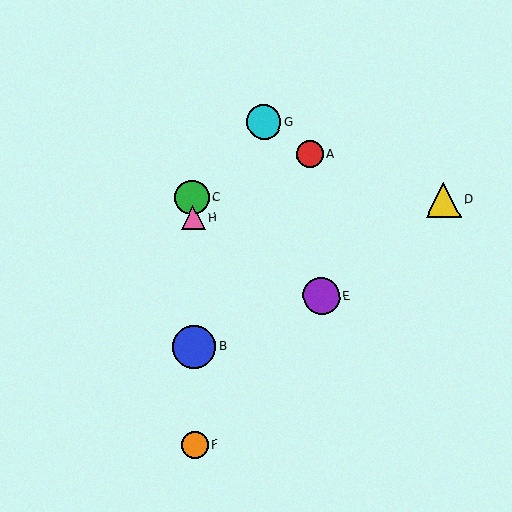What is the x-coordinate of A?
Object A is at x≈310.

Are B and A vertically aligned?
No, B is at x≈194 and A is at x≈310.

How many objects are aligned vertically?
4 objects (B, C, F, H) are aligned vertically.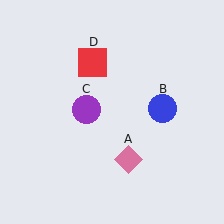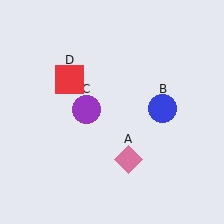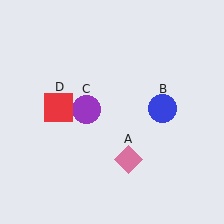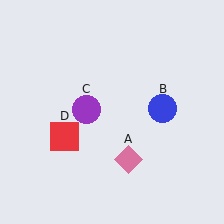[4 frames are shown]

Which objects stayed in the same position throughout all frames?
Pink diamond (object A) and blue circle (object B) and purple circle (object C) remained stationary.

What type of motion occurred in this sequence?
The red square (object D) rotated counterclockwise around the center of the scene.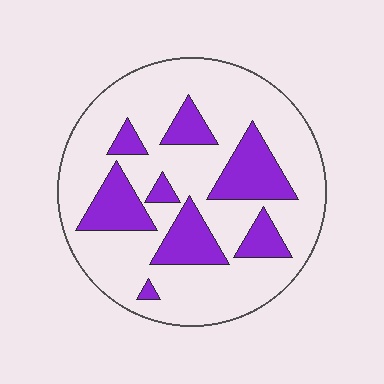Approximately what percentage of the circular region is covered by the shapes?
Approximately 25%.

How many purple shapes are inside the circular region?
8.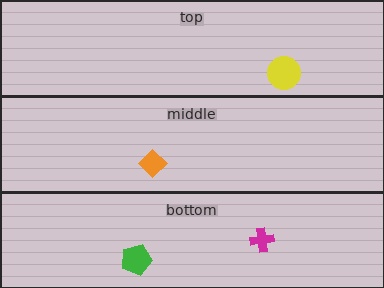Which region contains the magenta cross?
The bottom region.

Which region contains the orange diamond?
The middle region.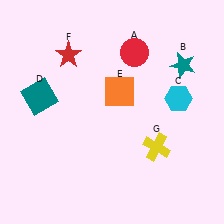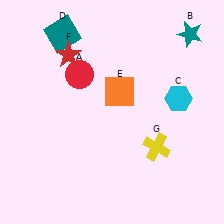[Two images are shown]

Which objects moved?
The objects that moved are: the red circle (A), the teal star (B), the teal square (D).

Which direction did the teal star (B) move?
The teal star (B) moved up.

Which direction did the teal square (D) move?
The teal square (D) moved up.